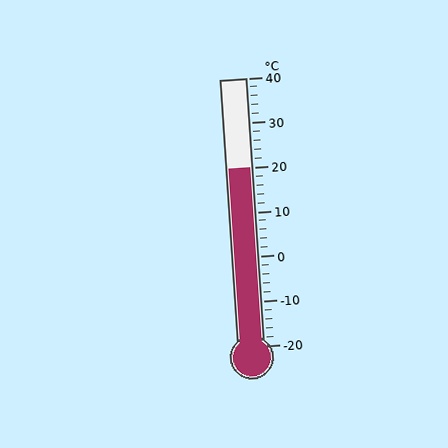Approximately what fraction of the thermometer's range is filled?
The thermometer is filled to approximately 65% of its range.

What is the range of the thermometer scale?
The thermometer scale ranges from -20°C to 40°C.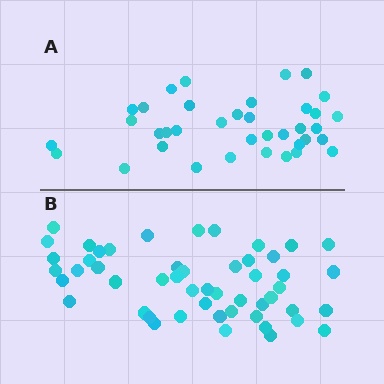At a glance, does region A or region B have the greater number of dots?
Region B (the bottom region) has more dots.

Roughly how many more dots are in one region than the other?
Region B has approximately 15 more dots than region A.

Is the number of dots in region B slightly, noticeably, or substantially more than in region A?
Region B has noticeably more, but not dramatically so. The ratio is roughly 1.4 to 1.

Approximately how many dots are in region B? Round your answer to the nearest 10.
About 50 dots. (The exact count is 51, which rounds to 50.)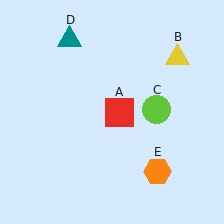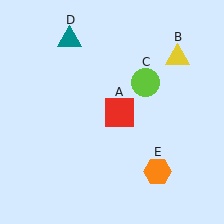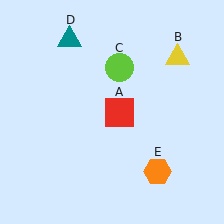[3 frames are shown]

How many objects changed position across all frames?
1 object changed position: lime circle (object C).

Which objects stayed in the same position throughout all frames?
Red square (object A) and yellow triangle (object B) and teal triangle (object D) and orange hexagon (object E) remained stationary.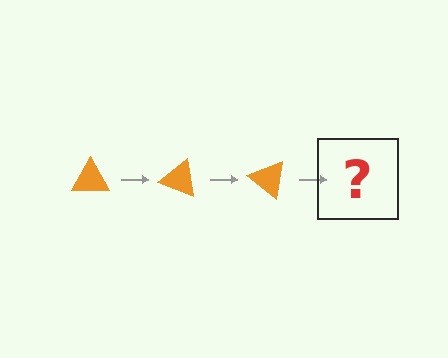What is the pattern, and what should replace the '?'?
The pattern is that the triangle rotates 20 degrees each step. The '?' should be an orange triangle rotated 60 degrees.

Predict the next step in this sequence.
The next step is an orange triangle rotated 60 degrees.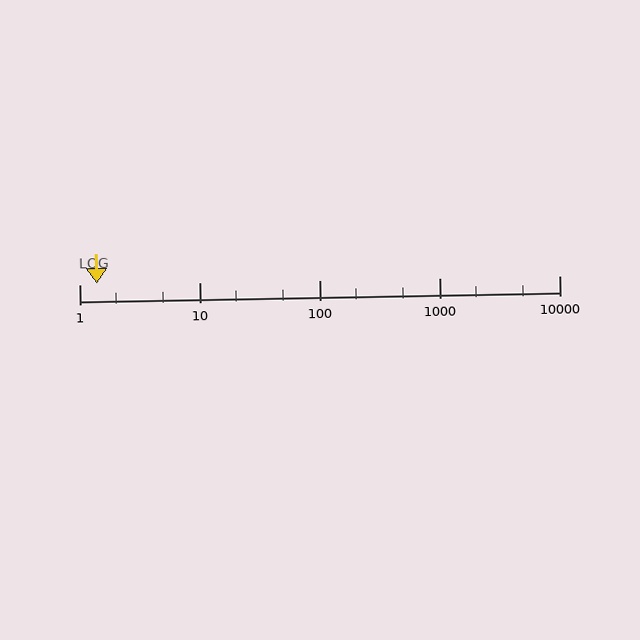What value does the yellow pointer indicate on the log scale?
The pointer indicates approximately 1.4.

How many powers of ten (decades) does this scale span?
The scale spans 4 decades, from 1 to 10000.